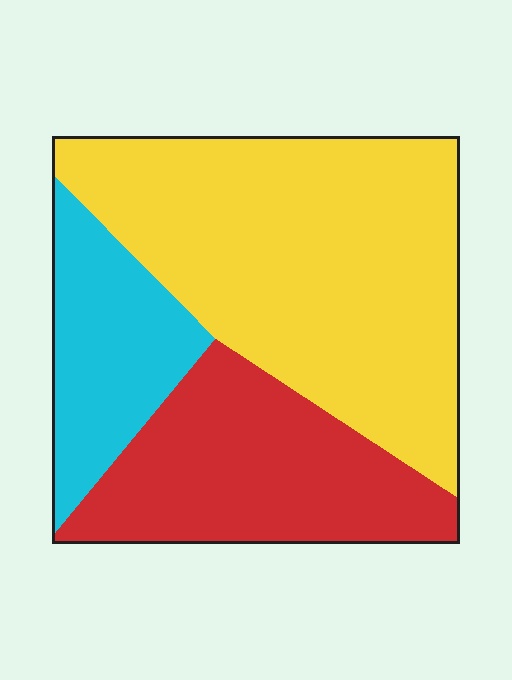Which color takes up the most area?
Yellow, at roughly 55%.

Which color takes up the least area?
Cyan, at roughly 20%.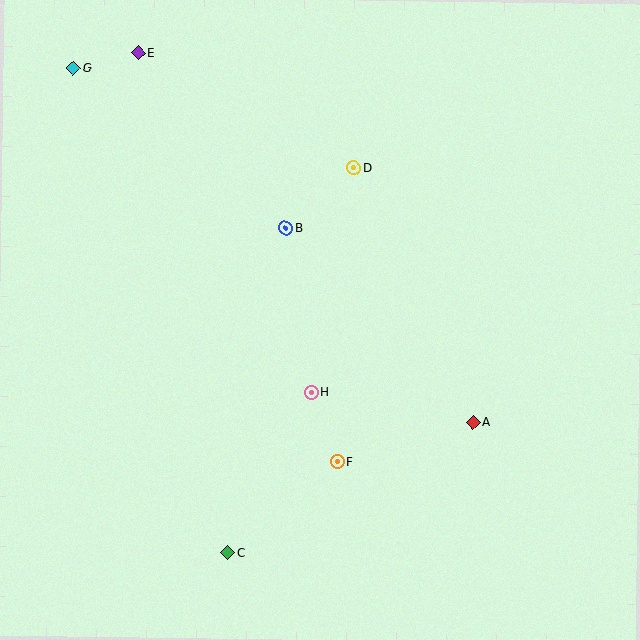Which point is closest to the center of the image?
Point H at (311, 392) is closest to the center.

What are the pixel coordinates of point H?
Point H is at (311, 392).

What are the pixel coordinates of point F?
Point F is at (337, 462).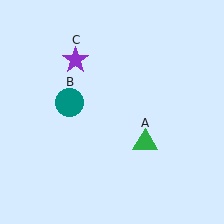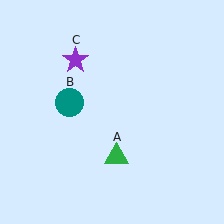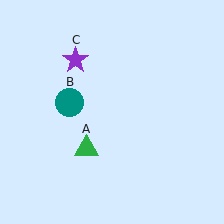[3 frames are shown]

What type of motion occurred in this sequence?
The green triangle (object A) rotated clockwise around the center of the scene.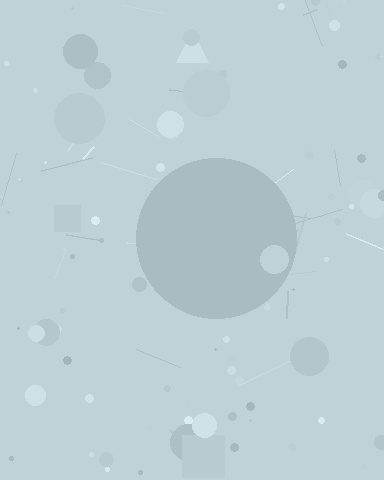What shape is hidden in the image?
A circle is hidden in the image.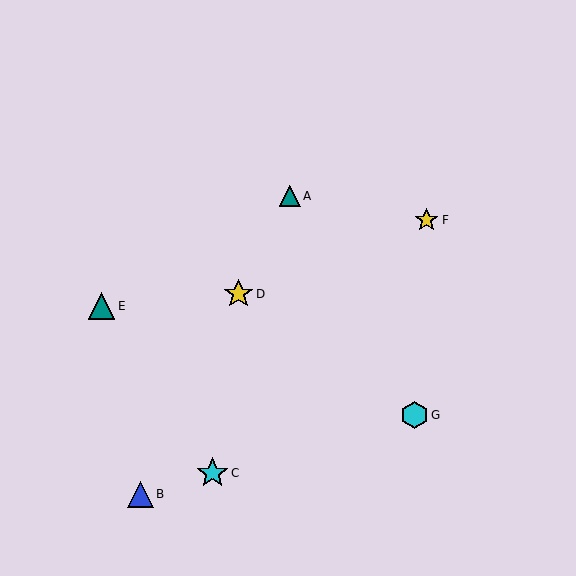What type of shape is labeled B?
Shape B is a blue triangle.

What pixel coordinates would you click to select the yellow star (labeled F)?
Click at (427, 220) to select the yellow star F.